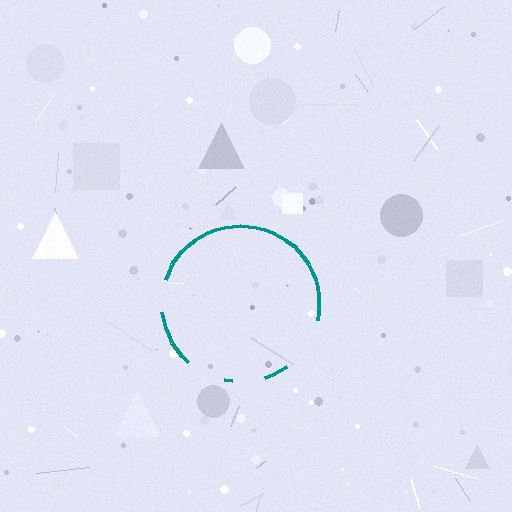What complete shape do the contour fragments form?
The contour fragments form a circle.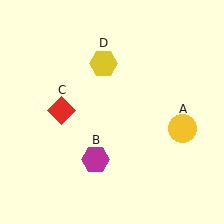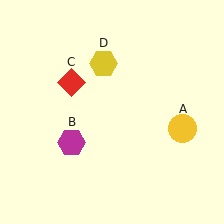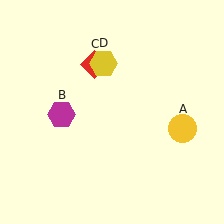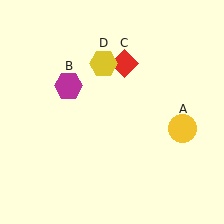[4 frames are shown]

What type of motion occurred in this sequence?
The magenta hexagon (object B), red diamond (object C) rotated clockwise around the center of the scene.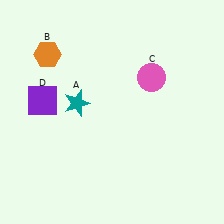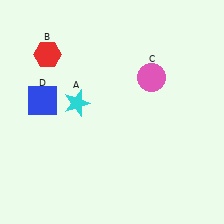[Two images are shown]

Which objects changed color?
A changed from teal to cyan. B changed from orange to red. D changed from purple to blue.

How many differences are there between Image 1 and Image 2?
There are 3 differences between the two images.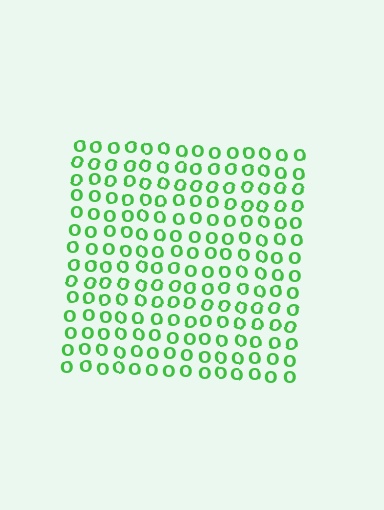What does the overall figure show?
The overall figure shows a square.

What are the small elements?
The small elements are letter O's.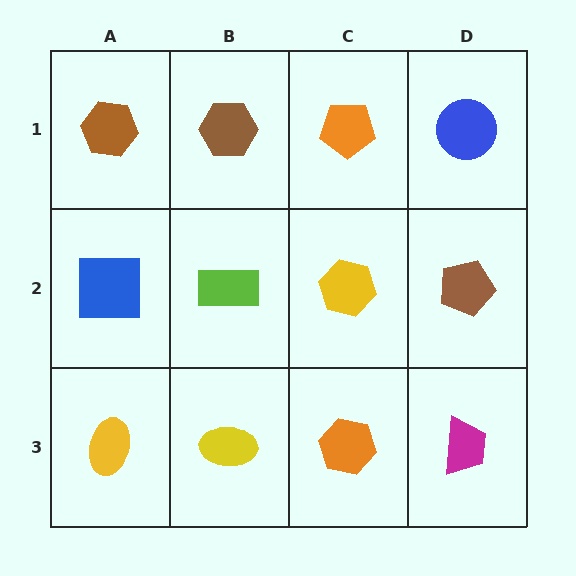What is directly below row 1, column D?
A brown pentagon.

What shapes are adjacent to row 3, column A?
A blue square (row 2, column A), a yellow ellipse (row 3, column B).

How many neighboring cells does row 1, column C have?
3.